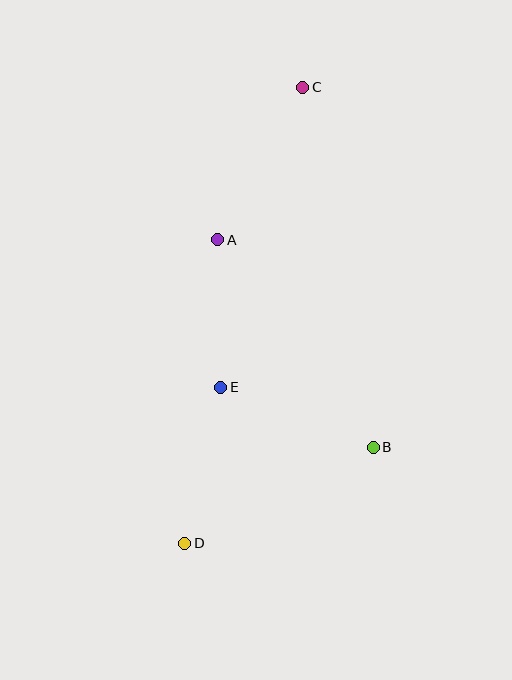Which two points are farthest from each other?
Points C and D are farthest from each other.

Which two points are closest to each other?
Points A and E are closest to each other.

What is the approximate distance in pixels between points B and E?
The distance between B and E is approximately 164 pixels.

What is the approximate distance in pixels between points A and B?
The distance between A and B is approximately 259 pixels.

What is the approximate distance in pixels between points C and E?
The distance between C and E is approximately 311 pixels.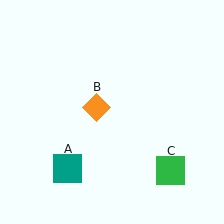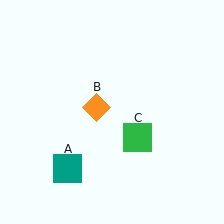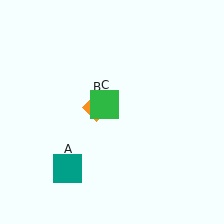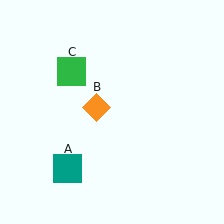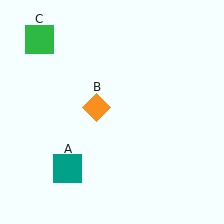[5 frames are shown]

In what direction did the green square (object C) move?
The green square (object C) moved up and to the left.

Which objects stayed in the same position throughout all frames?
Teal square (object A) and orange diamond (object B) remained stationary.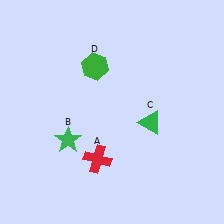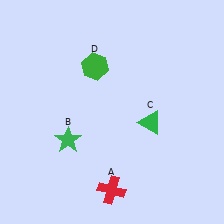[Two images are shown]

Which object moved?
The red cross (A) moved down.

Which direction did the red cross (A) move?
The red cross (A) moved down.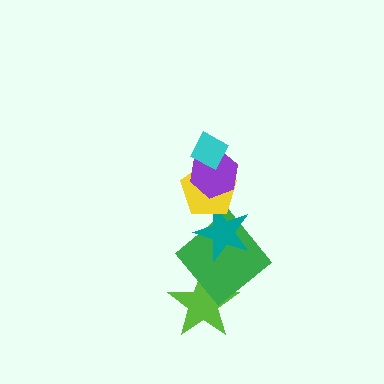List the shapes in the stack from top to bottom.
From top to bottom: the cyan diamond, the purple hexagon, the yellow pentagon, the teal star, the green diamond, the lime star.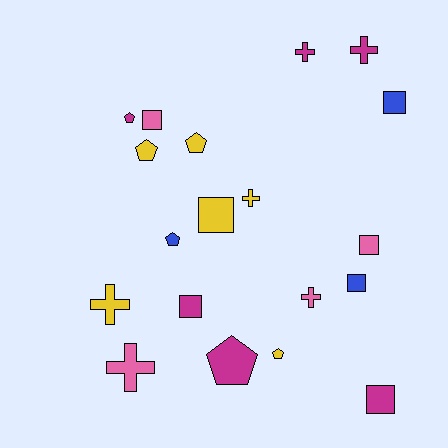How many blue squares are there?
There are 2 blue squares.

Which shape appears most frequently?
Square, with 7 objects.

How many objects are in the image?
There are 19 objects.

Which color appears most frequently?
Yellow, with 6 objects.